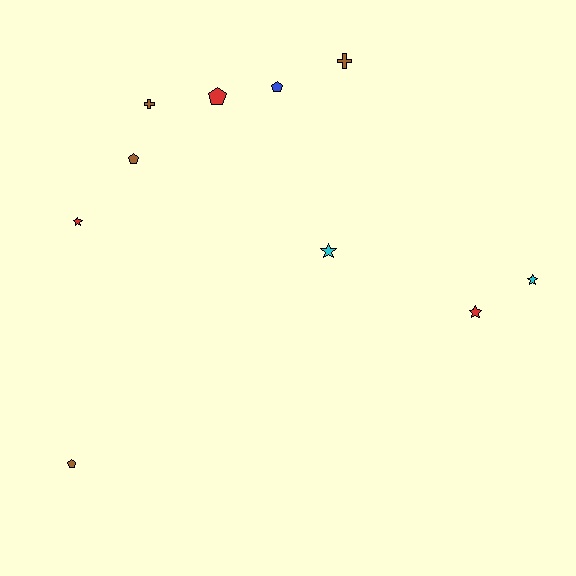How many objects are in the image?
There are 10 objects.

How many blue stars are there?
There are no blue stars.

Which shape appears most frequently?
Pentagon, with 4 objects.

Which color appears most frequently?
Brown, with 4 objects.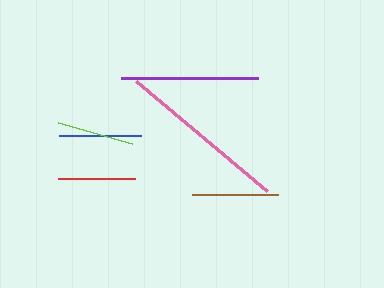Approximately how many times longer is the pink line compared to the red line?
The pink line is approximately 2.2 times the length of the red line.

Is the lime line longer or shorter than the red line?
The red line is longer than the lime line.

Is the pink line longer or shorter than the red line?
The pink line is longer than the red line.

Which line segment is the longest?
The pink line is the longest at approximately 171 pixels.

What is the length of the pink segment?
The pink segment is approximately 171 pixels long.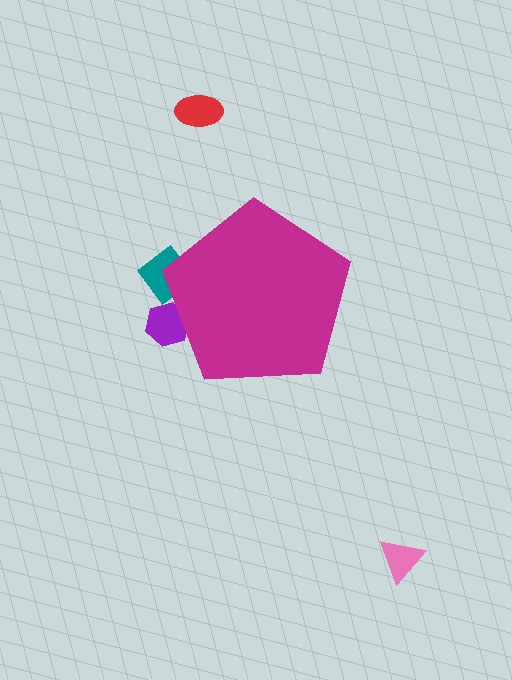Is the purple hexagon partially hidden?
Yes, the purple hexagon is partially hidden behind the magenta pentagon.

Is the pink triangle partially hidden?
No, the pink triangle is fully visible.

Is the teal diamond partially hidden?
Yes, the teal diamond is partially hidden behind the magenta pentagon.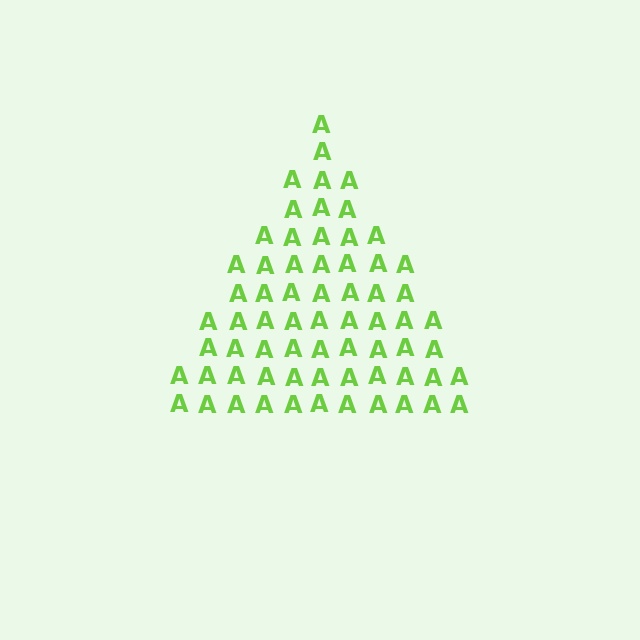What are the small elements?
The small elements are letter A's.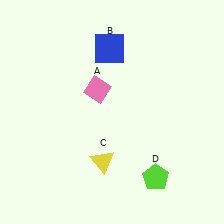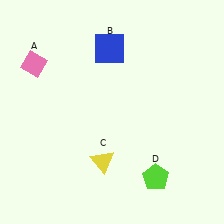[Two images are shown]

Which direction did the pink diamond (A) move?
The pink diamond (A) moved left.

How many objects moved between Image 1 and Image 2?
1 object moved between the two images.